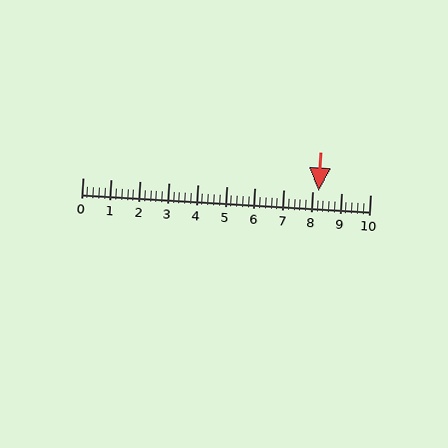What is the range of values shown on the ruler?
The ruler shows values from 0 to 10.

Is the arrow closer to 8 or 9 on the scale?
The arrow is closer to 8.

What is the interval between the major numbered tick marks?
The major tick marks are spaced 1 units apart.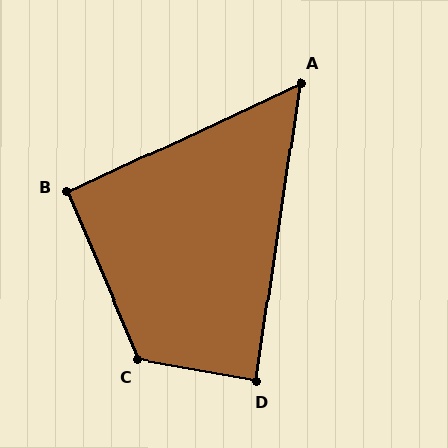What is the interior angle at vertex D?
Approximately 88 degrees (approximately right).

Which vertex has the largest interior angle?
C, at approximately 123 degrees.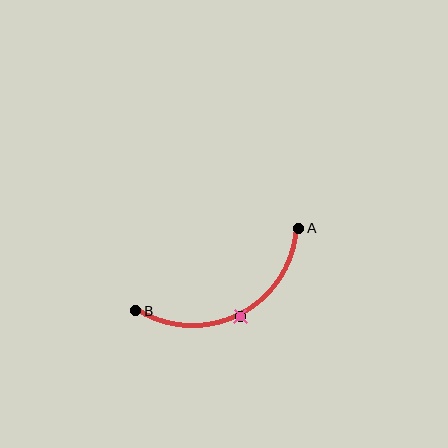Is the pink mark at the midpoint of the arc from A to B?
Yes. The pink mark lies on the arc at equal arc-length from both A and B — it is the arc midpoint.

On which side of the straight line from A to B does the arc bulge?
The arc bulges below the straight line connecting A and B.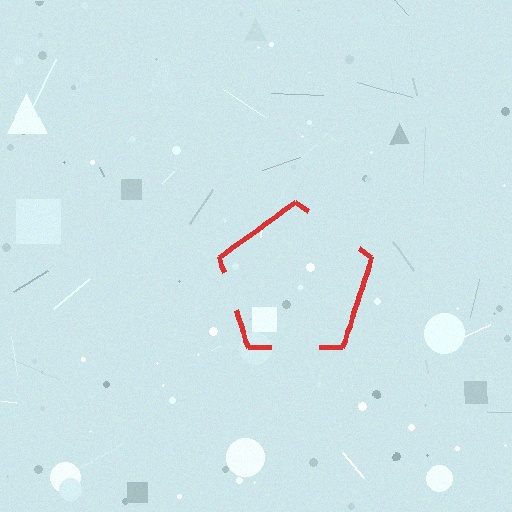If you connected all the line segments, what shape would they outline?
They would outline a pentagon.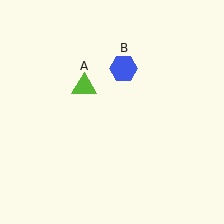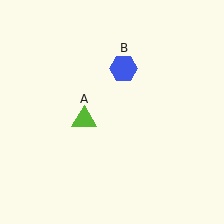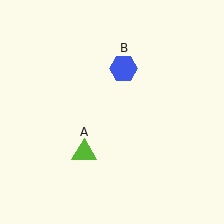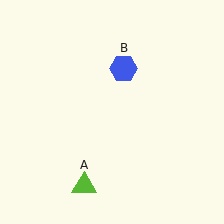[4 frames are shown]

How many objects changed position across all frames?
1 object changed position: lime triangle (object A).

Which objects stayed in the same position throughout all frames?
Blue hexagon (object B) remained stationary.